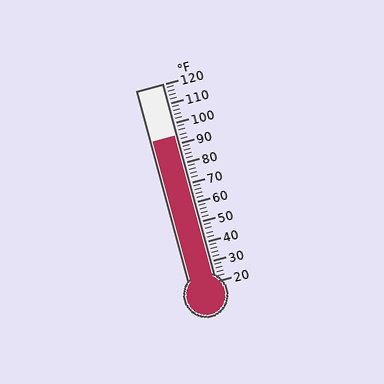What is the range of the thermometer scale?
The thermometer scale ranges from 20°F to 120°F.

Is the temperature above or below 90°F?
The temperature is above 90°F.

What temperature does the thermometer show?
The thermometer shows approximately 94°F.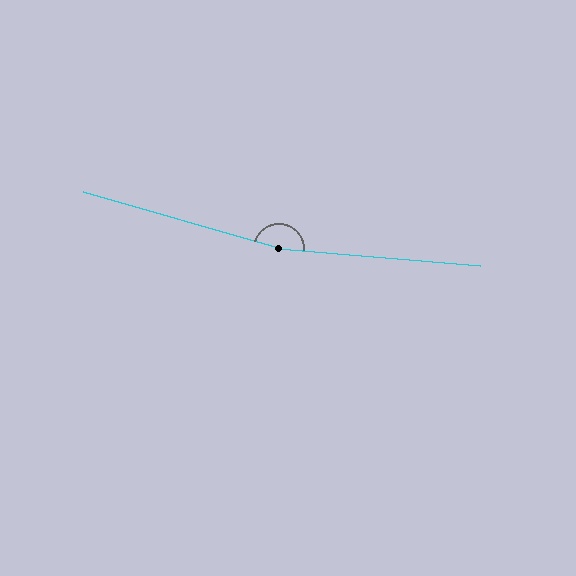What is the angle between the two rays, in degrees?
Approximately 169 degrees.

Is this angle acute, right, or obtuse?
It is obtuse.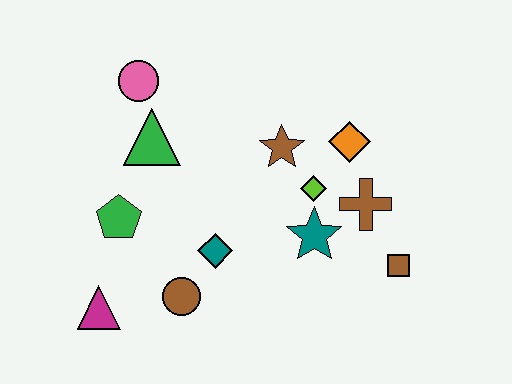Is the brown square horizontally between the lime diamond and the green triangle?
No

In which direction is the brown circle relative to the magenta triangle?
The brown circle is to the right of the magenta triangle.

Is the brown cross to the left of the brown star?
No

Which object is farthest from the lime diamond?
The magenta triangle is farthest from the lime diamond.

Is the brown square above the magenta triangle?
Yes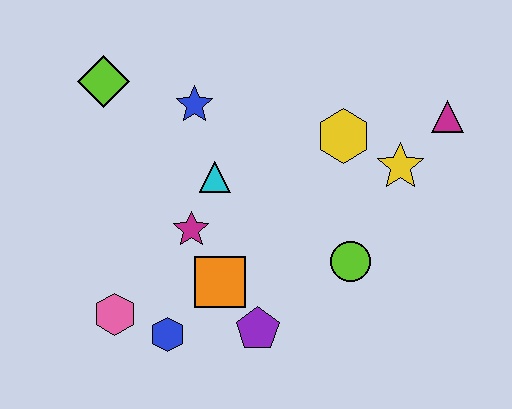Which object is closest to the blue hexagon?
The pink hexagon is closest to the blue hexagon.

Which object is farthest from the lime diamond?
The magenta triangle is farthest from the lime diamond.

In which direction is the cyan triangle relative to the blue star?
The cyan triangle is below the blue star.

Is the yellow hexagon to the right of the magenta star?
Yes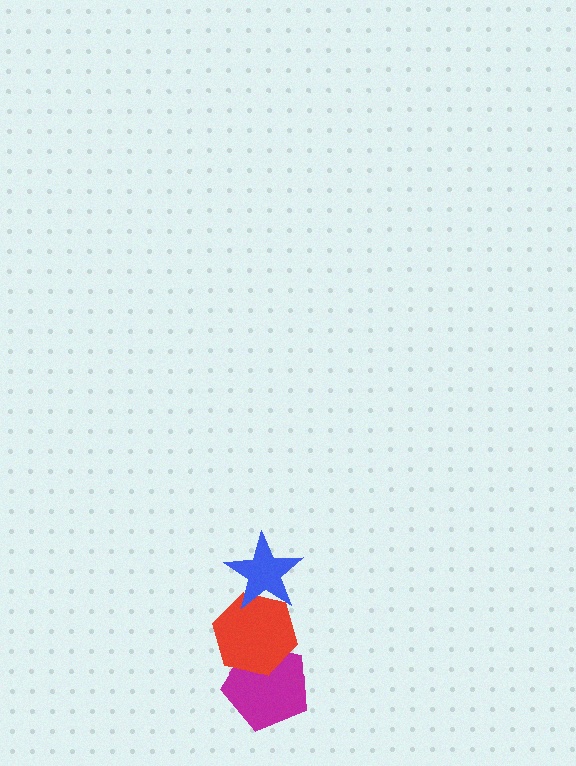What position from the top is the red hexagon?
The red hexagon is 2nd from the top.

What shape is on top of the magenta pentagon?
The red hexagon is on top of the magenta pentagon.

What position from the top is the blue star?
The blue star is 1st from the top.